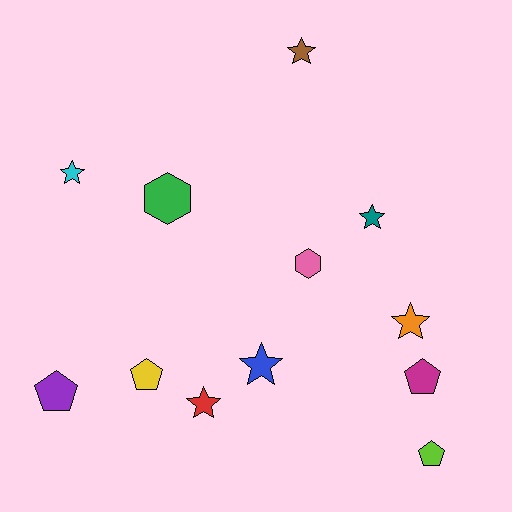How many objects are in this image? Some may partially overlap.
There are 12 objects.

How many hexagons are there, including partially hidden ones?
There are 2 hexagons.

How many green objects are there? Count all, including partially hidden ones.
There is 1 green object.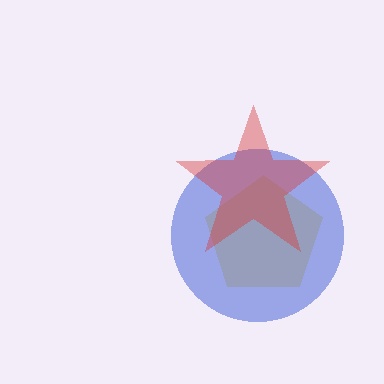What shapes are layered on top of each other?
The layered shapes are: a yellow pentagon, a blue circle, a red star.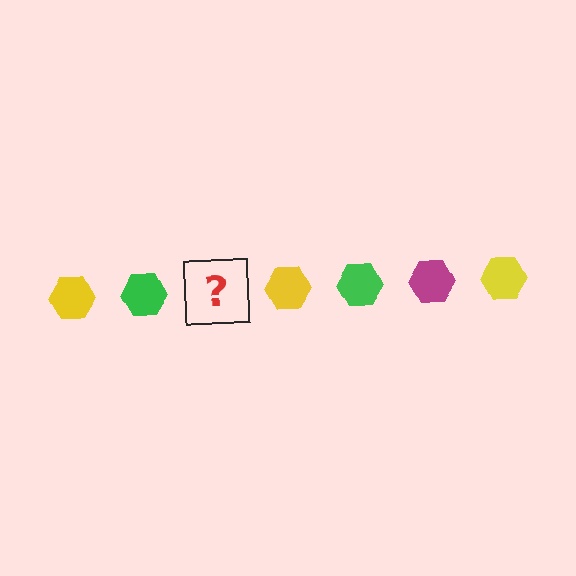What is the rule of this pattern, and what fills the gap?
The rule is that the pattern cycles through yellow, green, magenta hexagons. The gap should be filled with a magenta hexagon.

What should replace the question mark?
The question mark should be replaced with a magenta hexagon.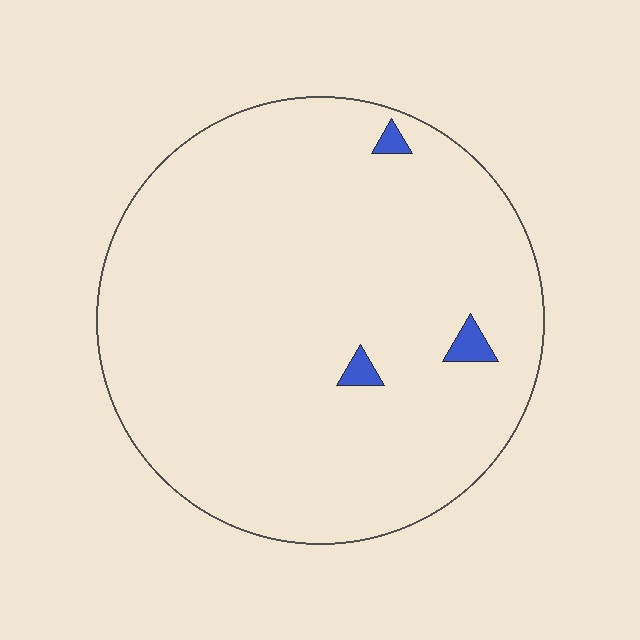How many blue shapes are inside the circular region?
3.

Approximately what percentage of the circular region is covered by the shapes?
Approximately 0%.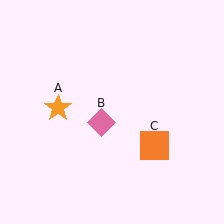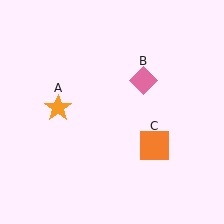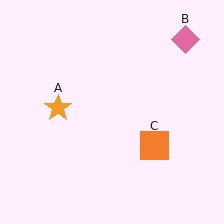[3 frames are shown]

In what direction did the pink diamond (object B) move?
The pink diamond (object B) moved up and to the right.